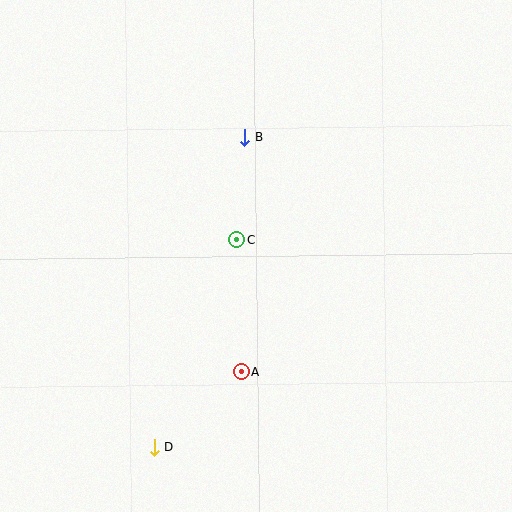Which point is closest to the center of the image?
Point C at (237, 240) is closest to the center.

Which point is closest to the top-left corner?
Point B is closest to the top-left corner.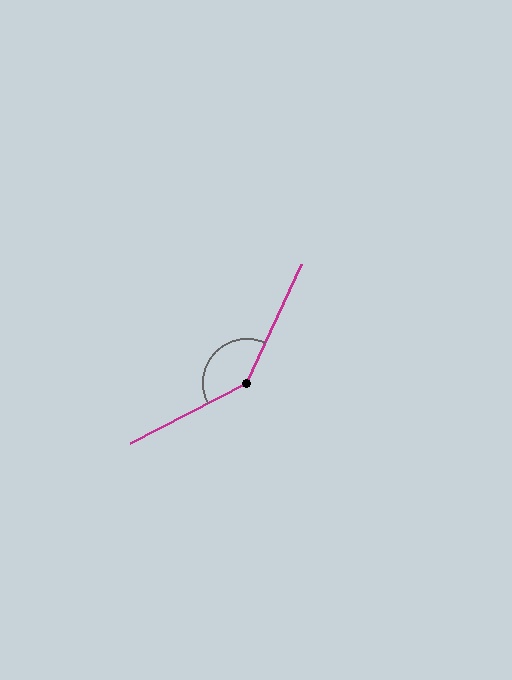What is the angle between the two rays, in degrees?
Approximately 142 degrees.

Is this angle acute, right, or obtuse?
It is obtuse.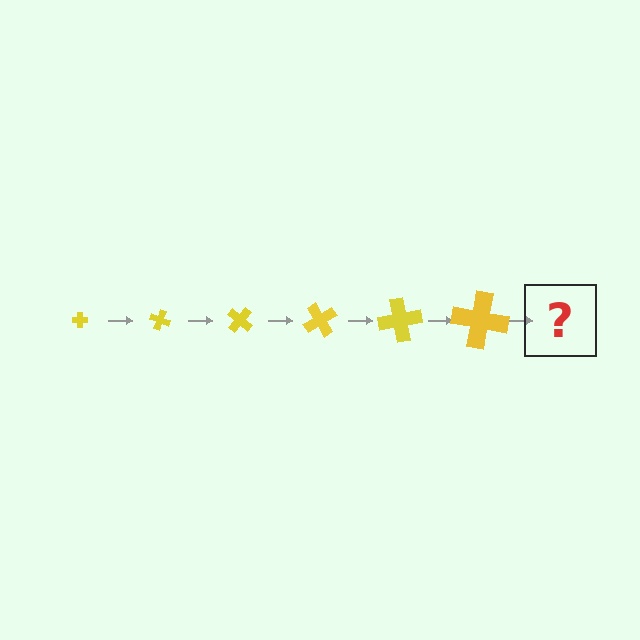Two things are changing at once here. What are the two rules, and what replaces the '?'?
The two rules are that the cross grows larger each step and it rotates 20 degrees each step. The '?' should be a cross, larger than the previous one and rotated 120 degrees from the start.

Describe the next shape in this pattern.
It should be a cross, larger than the previous one and rotated 120 degrees from the start.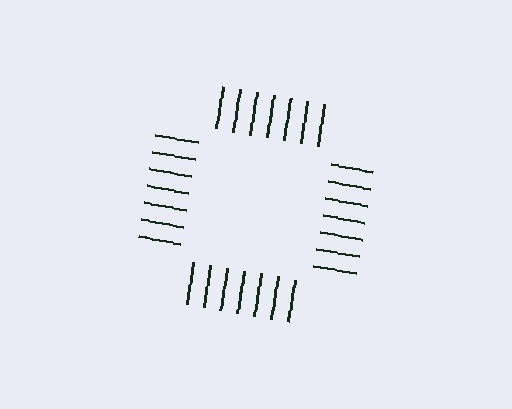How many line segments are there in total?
28 — 7 along each of the 4 edges.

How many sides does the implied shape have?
4 sides — the line-ends trace a square.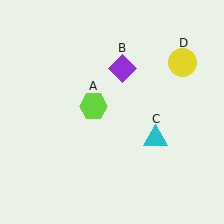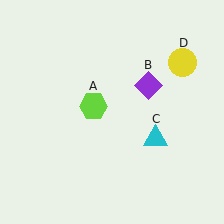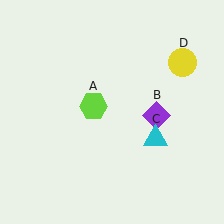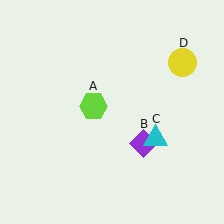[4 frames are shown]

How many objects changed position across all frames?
1 object changed position: purple diamond (object B).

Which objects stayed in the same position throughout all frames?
Lime hexagon (object A) and cyan triangle (object C) and yellow circle (object D) remained stationary.